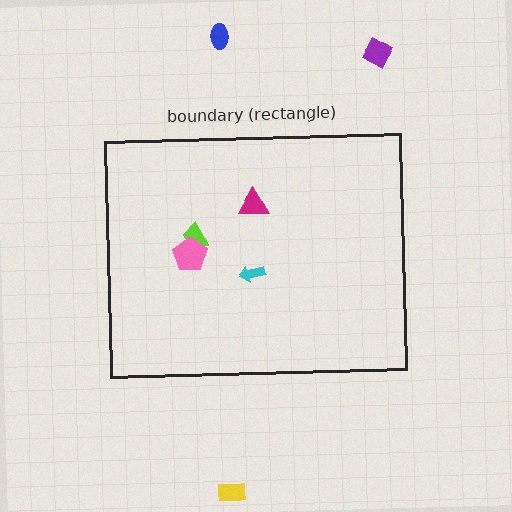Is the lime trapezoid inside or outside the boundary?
Inside.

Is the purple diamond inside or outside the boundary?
Outside.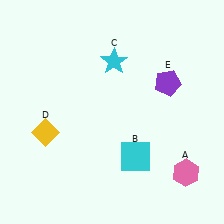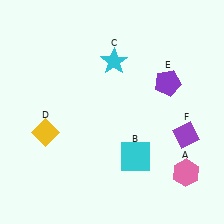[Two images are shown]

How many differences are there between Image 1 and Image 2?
There is 1 difference between the two images.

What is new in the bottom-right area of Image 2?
A purple diamond (F) was added in the bottom-right area of Image 2.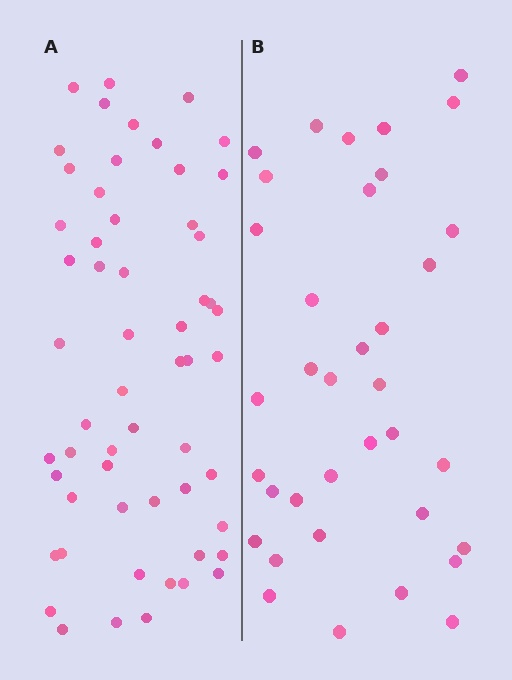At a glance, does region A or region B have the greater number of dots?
Region A (the left region) has more dots.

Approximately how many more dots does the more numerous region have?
Region A has approximately 20 more dots than region B.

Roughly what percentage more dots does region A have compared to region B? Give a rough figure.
About 60% more.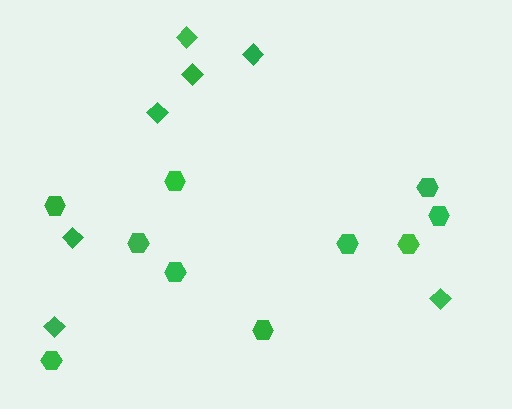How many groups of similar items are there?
There are 2 groups: one group of diamonds (7) and one group of hexagons (10).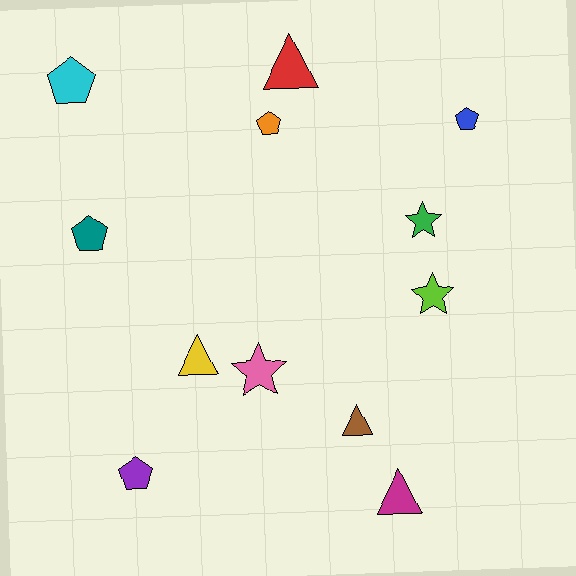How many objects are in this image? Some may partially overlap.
There are 12 objects.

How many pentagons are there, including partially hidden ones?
There are 5 pentagons.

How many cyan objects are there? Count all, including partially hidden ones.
There is 1 cyan object.